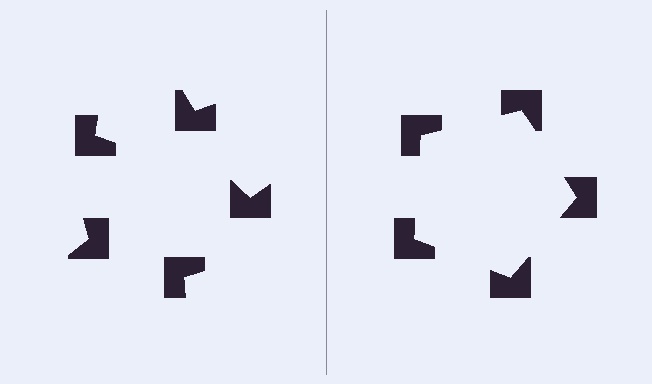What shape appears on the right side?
An illusory pentagon.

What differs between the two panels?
The notched squares are positioned identically on both sides; only the wedge orientations differ. On the right they align to a pentagon; on the left they are misaligned.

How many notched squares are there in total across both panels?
10 — 5 on each side.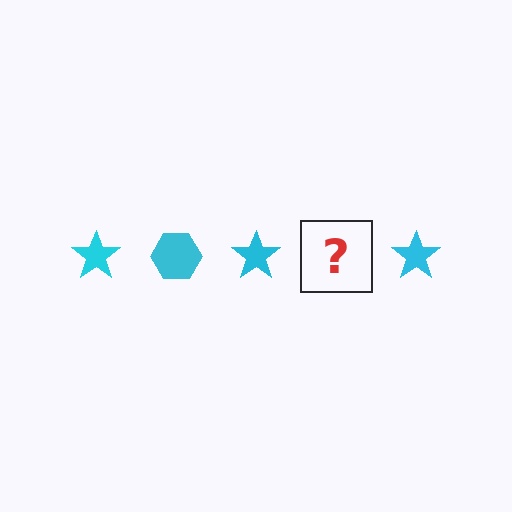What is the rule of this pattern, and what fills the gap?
The rule is that the pattern cycles through star, hexagon shapes in cyan. The gap should be filled with a cyan hexagon.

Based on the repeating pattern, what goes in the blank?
The blank should be a cyan hexagon.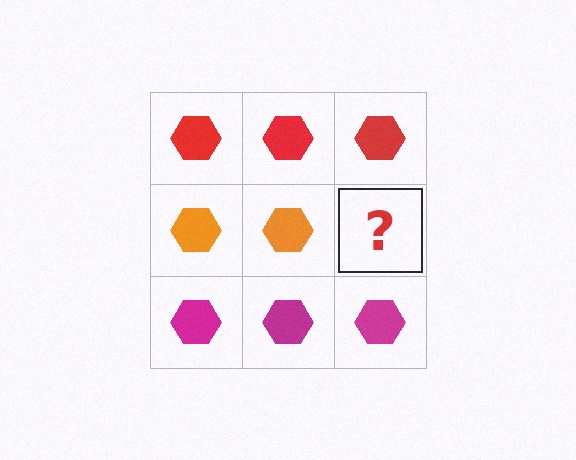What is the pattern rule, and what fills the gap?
The rule is that each row has a consistent color. The gap should be filled with an orange hexagon.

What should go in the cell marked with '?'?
The missing cell should contain an orange hexagon.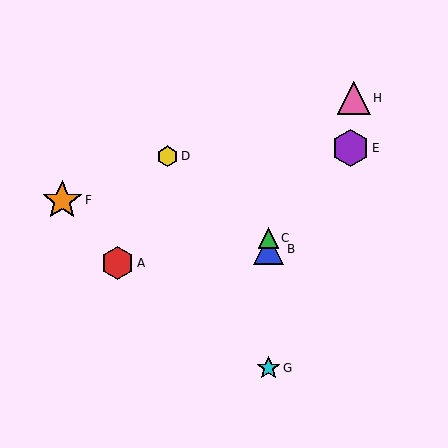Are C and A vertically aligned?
No, C is at x≈268 and A is at x≈118.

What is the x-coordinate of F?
Object F is at x≈62.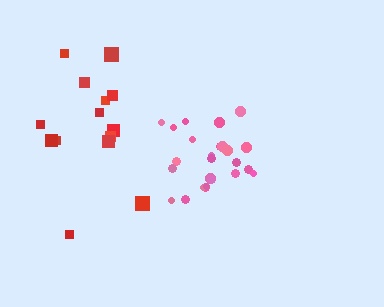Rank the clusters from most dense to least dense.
pink, red.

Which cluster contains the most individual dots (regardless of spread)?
Pink (25).